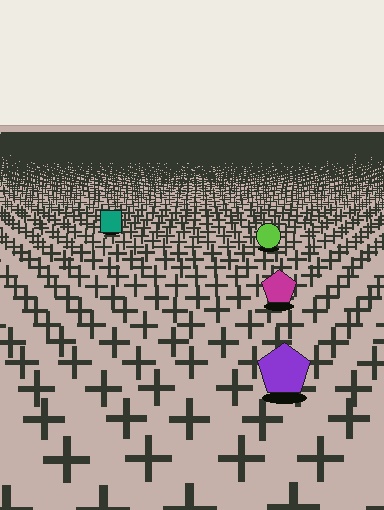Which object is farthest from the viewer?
The teal square is farthest from the viewer. It appears smaller and the ground texture around it is denser.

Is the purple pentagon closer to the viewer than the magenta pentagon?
Yes. The purple pentagon is closer — you can tell from the texture gradient: the ground texture is coarser near it.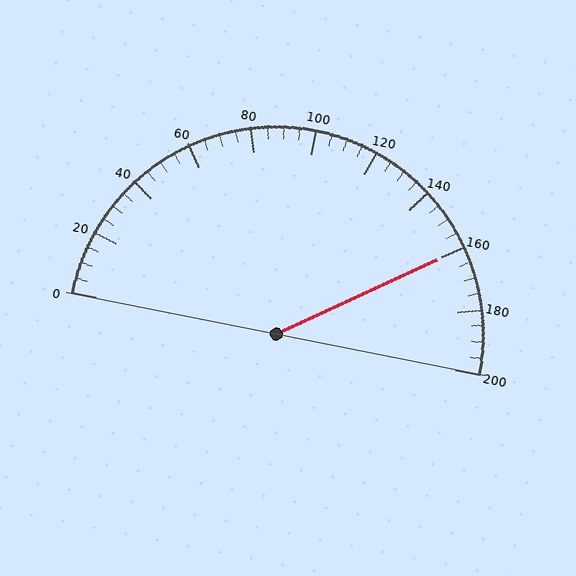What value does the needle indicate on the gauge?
The needle indicates approximately 160.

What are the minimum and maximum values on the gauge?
The gauge ranges from 0 to 200.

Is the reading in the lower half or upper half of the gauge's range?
The reading is in the upper half of the range (0 to 200).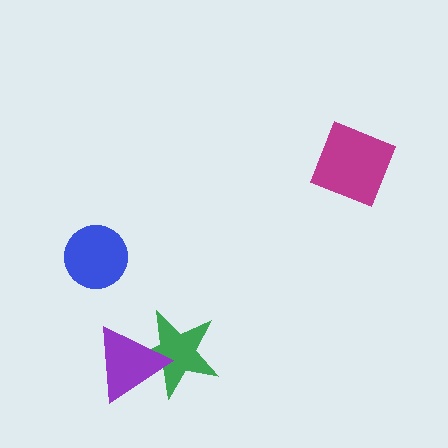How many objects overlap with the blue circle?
0 objects overlap with the blue circle.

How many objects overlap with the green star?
1 object overlaps with the green star.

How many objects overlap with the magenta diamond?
0 objects overlap with the magenta diamond.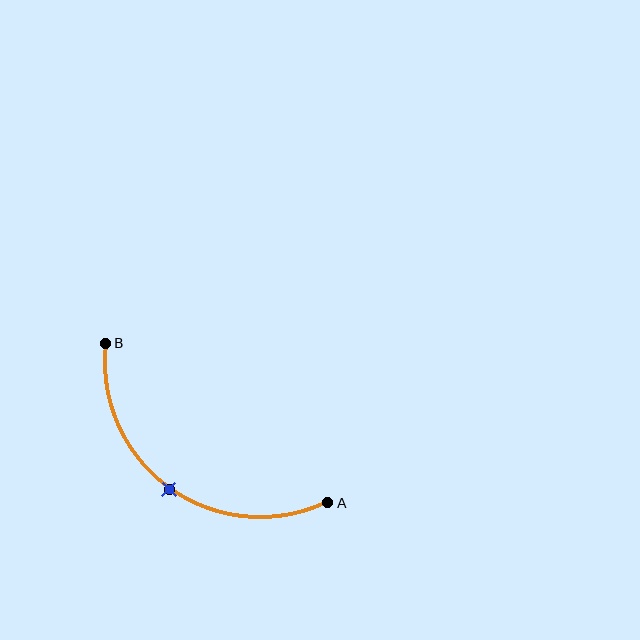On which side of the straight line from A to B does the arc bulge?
The arc bulges below and to the left of the straight line connecting A and B.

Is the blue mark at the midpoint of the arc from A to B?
Yes. The blue mark lies on the arc at equal arc-length from both A and B — it is the arc midpoint.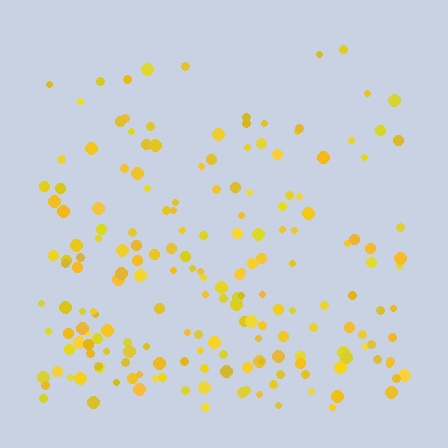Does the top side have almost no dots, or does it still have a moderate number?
Still a moderate number, just noticeably fewer than the bottom.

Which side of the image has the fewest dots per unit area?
The top.